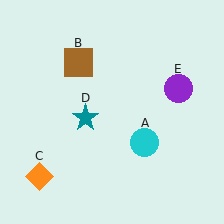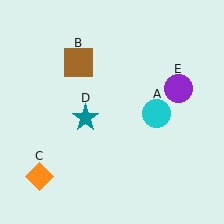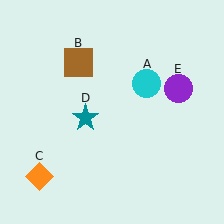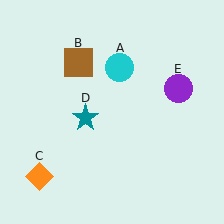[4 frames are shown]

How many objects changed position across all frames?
1 object changed position: cyan circle (object A).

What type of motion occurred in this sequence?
The cyan circle (object A) rotated counterclockwise around the center of the scene.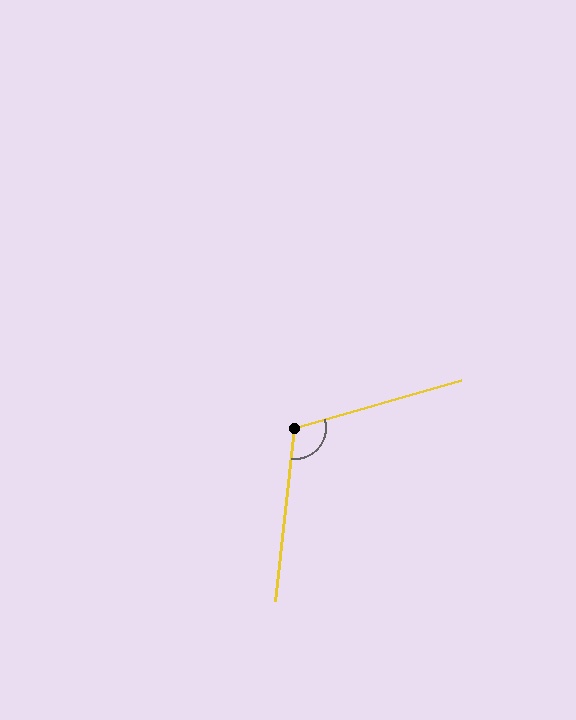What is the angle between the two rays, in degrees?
Approximately 112 degrees.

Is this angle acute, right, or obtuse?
It is obtuse.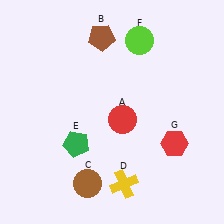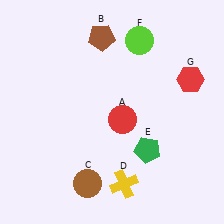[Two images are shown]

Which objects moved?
The objects that moved are: the green pentagon (E), the red hexagon (G).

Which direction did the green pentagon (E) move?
The green pentagon (E) moved right.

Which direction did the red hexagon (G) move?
The red hexagon (G) moved up.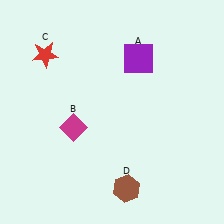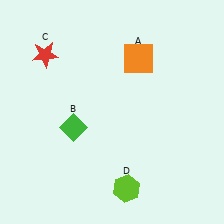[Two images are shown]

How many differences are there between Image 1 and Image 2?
There are 3 differences between the two images.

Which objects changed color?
A changed from purple to orange. B changed from magenta to green. D changed from brown to lime.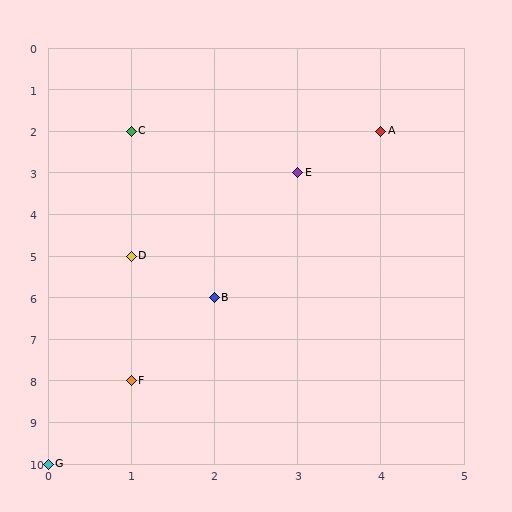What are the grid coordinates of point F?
Point F is at grid coordinates (1, 8).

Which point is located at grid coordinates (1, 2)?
Point C is at (1, 2).